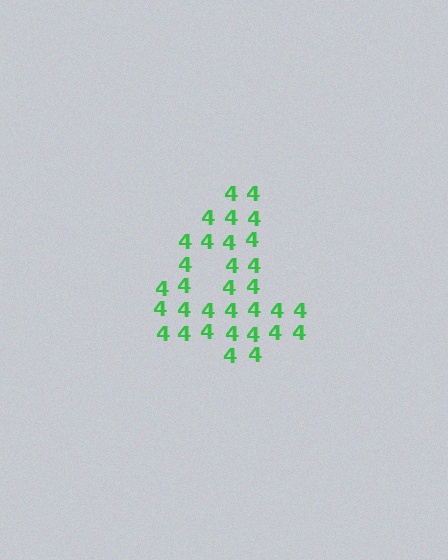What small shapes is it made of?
It is made of small digit 4's.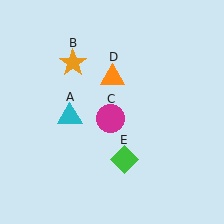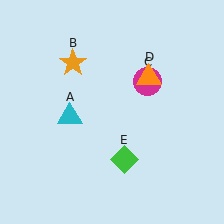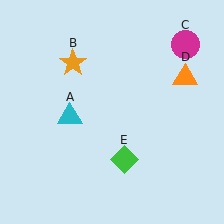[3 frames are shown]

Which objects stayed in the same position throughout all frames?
Cyan triangle (object A) and orange star (object B) and green diamond (object E) remained stationary.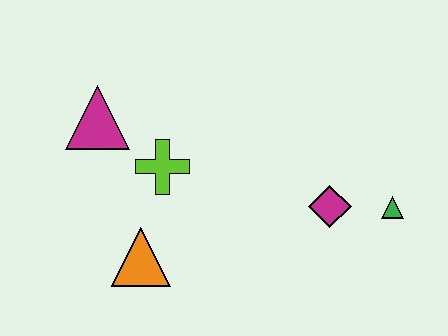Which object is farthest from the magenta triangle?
The green triangle is farthest from the magenta triangle.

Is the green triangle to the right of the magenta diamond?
Yes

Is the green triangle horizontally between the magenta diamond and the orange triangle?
No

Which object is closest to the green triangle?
The magenta diamond is closest to the green triangle.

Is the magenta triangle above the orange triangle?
Yes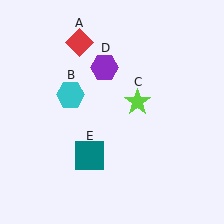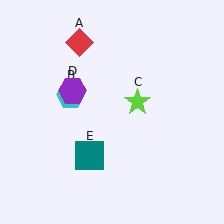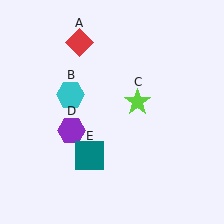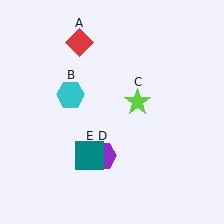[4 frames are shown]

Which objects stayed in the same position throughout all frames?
Red diamond (object A) and cyan hexagon (object B) and lime star (object C) and teal square (object E) remained stationary.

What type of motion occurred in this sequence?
The purple hexagon (object D) rotated counterclockwise around the center of the scene.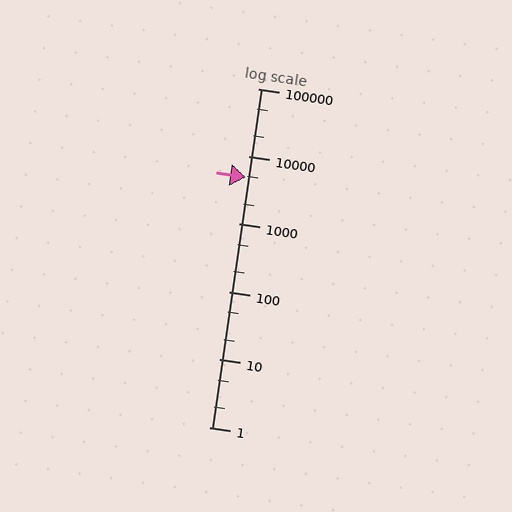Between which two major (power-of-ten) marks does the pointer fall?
The pointer is between 1000 and 10000.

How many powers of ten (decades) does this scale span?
The scale spans 5 decades, from 1 to 100000.